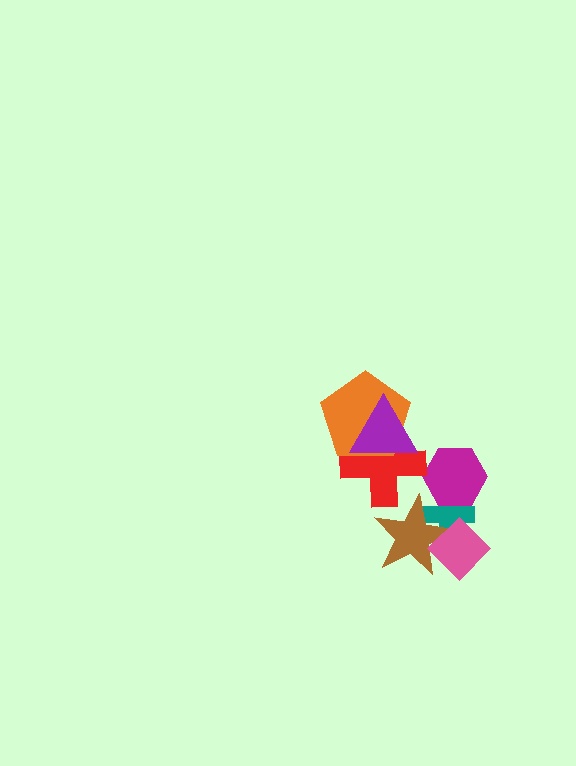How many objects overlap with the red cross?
2 objects overlap with the red cross.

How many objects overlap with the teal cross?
3 objects overlap with the teal cross.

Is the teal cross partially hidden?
Yes, it is partially covered by another shape.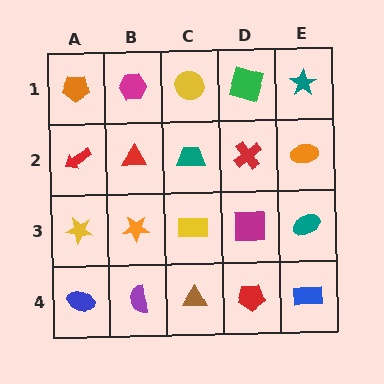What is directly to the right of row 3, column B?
A yellow rectangle.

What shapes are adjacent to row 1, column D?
A red cross (row 2, column D), a yellow circle (row 1, column C), a teal star (row 1, column E).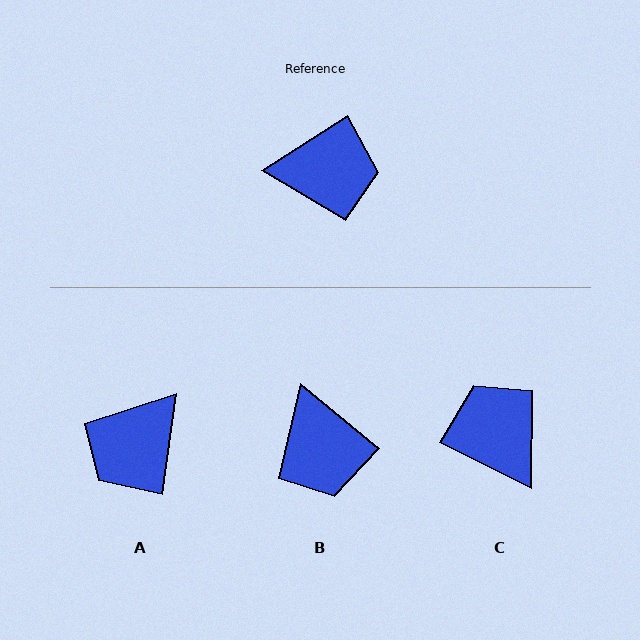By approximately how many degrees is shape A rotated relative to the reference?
Approximately 131 degrees clockwise.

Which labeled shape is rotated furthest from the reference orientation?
A, about 131 degrees away.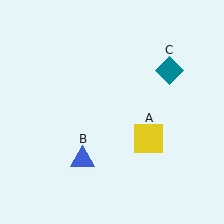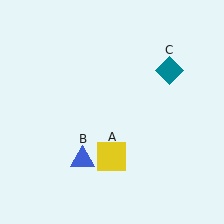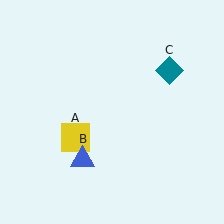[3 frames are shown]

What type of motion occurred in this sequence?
The yellow square (object A) rotated clockwise around the center of the scene.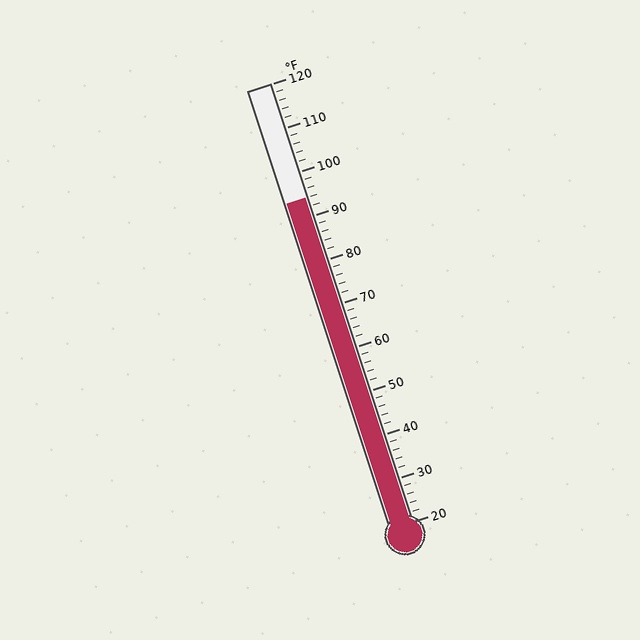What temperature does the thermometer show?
The thermometer shows approximately 94°F.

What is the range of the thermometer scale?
The thermometer scale ranges from 20°F to 120°F.